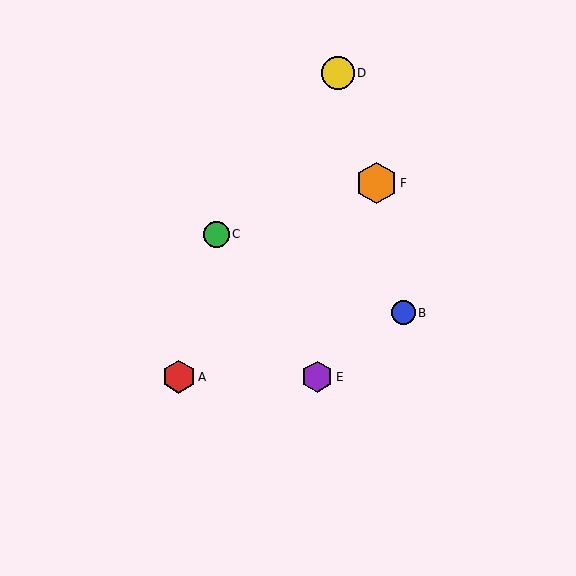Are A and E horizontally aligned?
Yes, both are at y≈377.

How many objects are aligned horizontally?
2 objects (A, E) are aligned horizontally.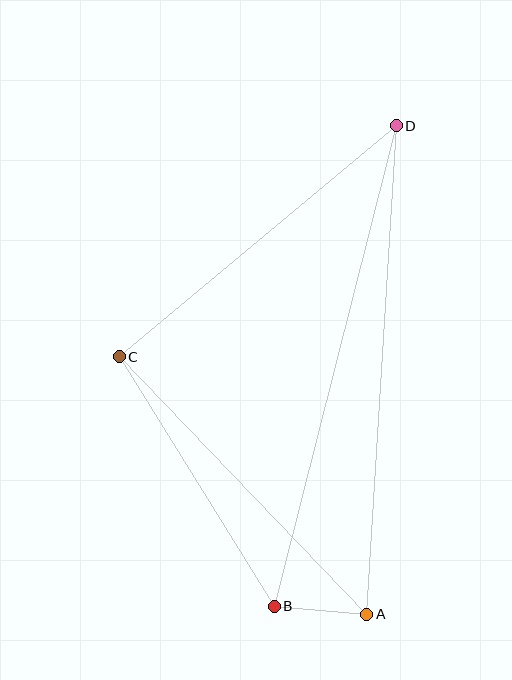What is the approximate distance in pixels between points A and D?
The distance between A and D is approximately 489 pixels.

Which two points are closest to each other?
Points A and B are closest to each other.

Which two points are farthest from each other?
Points B and D are farthest from each other.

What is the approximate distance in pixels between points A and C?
The distance between A and C is approximately 357 pixels.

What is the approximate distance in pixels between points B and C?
The distance between B and C is approximately 294 pixels.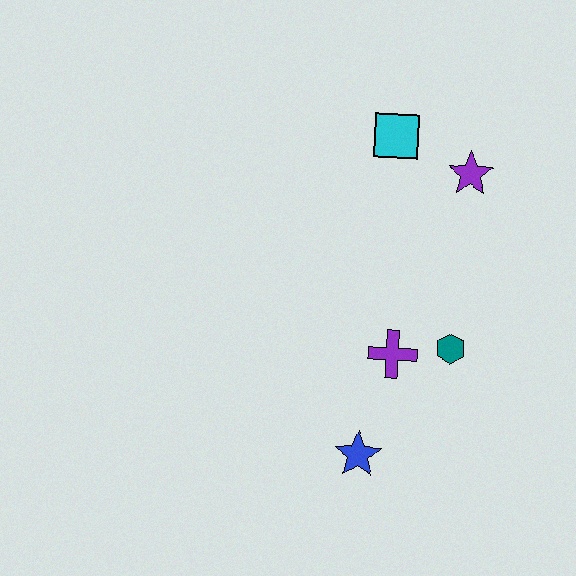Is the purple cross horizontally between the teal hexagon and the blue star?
Yes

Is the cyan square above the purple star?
Yes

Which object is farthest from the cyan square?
The blue star is farthest from the cyan square.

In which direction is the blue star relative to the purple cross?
The blue star is below the purple cross.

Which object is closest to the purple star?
The cyan square is closest to the purple star.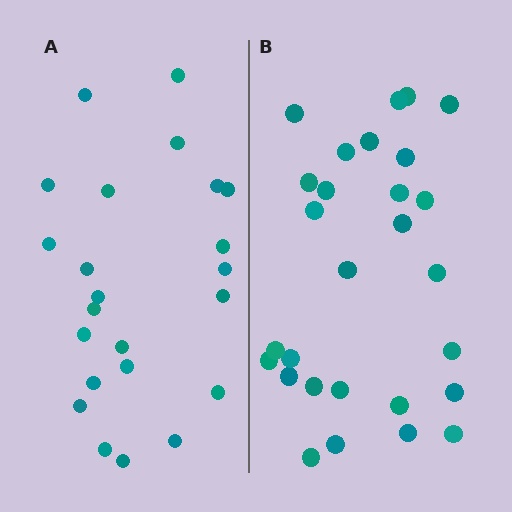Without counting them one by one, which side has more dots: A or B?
Region B (the right region) has more dots.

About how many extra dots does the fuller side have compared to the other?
Region B has about 5 more dots than region A.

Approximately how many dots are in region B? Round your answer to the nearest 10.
About 30 dots. (The exact count is 28, which rounds to 30.)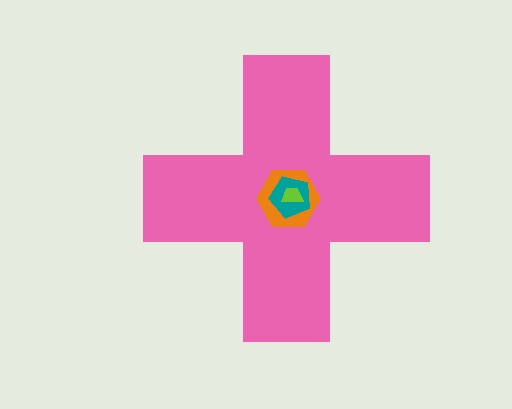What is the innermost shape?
The lime trapezoid.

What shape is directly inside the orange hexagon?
The teal pentagon.